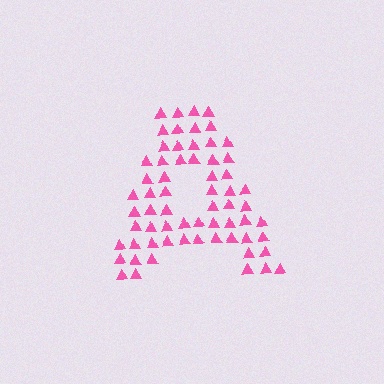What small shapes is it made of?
It is made of small triangles.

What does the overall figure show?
The overall figure shows the letter A.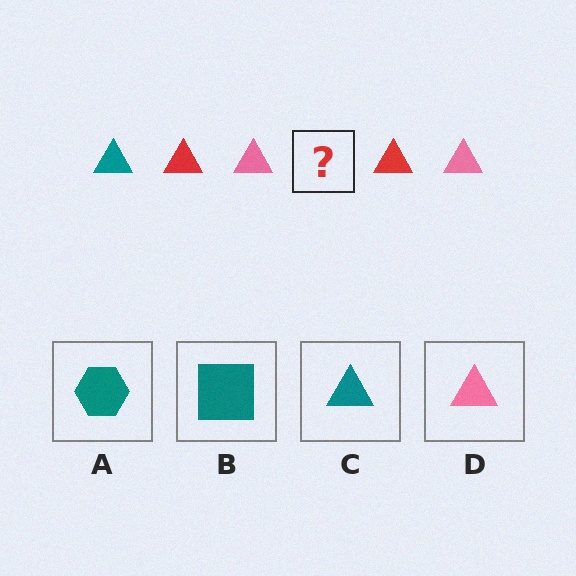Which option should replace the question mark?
Option C.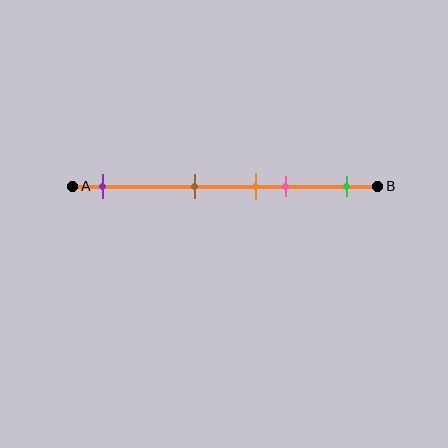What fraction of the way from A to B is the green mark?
The green mark is approximately 90% (0.9) of the way from A to B.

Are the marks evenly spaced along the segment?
No, the marks are not evenly spaced.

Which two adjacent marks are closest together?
The orange and pink marks are the closest adjacent pair.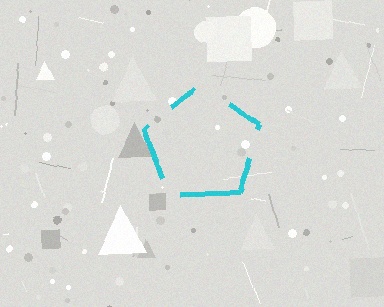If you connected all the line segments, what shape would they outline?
They would outline a pentagon.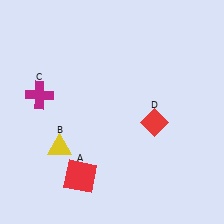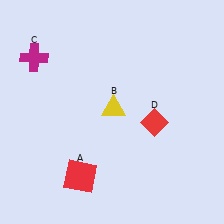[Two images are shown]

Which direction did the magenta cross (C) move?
The magenta cross (C) moved up.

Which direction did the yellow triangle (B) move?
The yellow triangle (B) moved right.